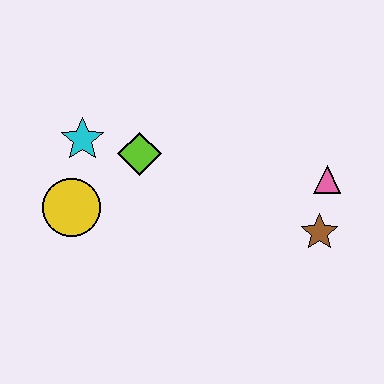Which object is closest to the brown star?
The pink triangle is closest to the brown star.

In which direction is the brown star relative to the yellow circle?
The brown star is to the right of the yellow circle.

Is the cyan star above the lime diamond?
Yes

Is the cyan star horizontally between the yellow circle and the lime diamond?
Yes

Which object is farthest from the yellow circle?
The pink triangle is farthest from the yellow circle.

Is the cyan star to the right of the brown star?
No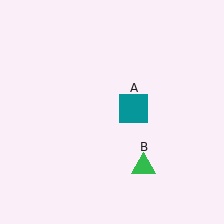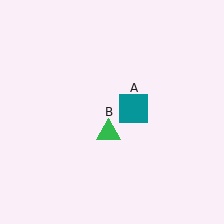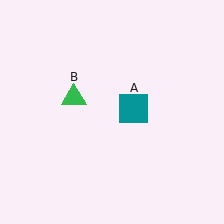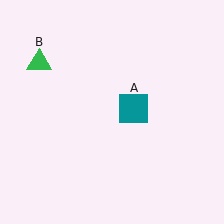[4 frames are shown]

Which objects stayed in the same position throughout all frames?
Teal square (object A) remained stationary.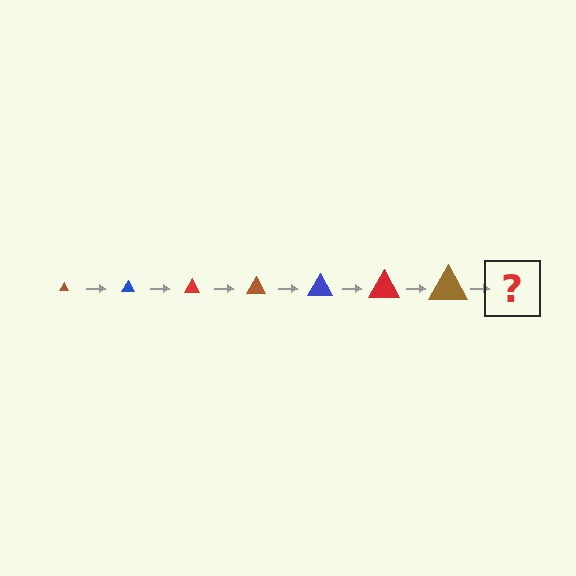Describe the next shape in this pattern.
It should be a blue triangle, larger than the previous one.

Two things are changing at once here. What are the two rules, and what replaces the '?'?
The two rules are that the triangle grows larger each step and the color cycles through brown, blue, and red. The '?' should be a blue triangle, larger than the previous one.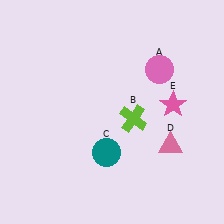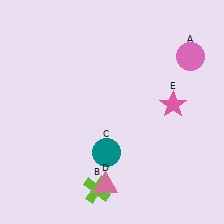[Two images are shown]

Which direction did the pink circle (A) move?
The pink circle (A) moved right.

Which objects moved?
The objects that moved are: the pink circle (A), the lime cross (B), the pink triangle (D).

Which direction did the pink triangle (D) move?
The pink triangle (D) moved left.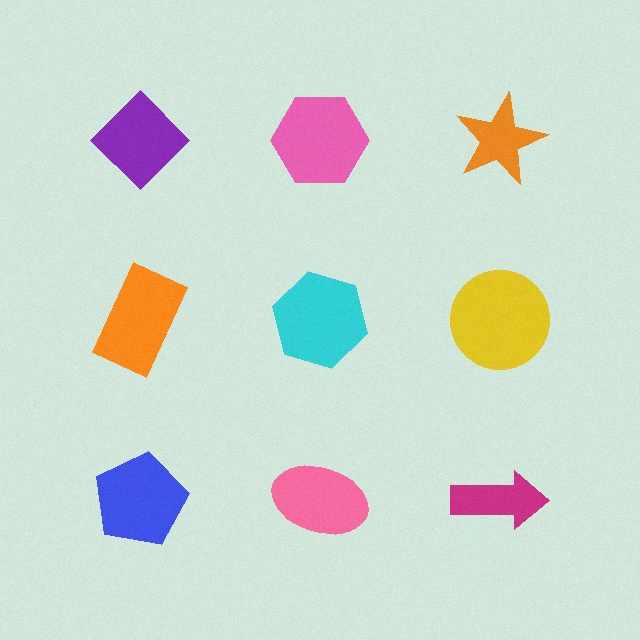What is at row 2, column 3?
A yellow circle.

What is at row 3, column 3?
A magenta arrow.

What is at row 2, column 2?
A cyan hexagon.